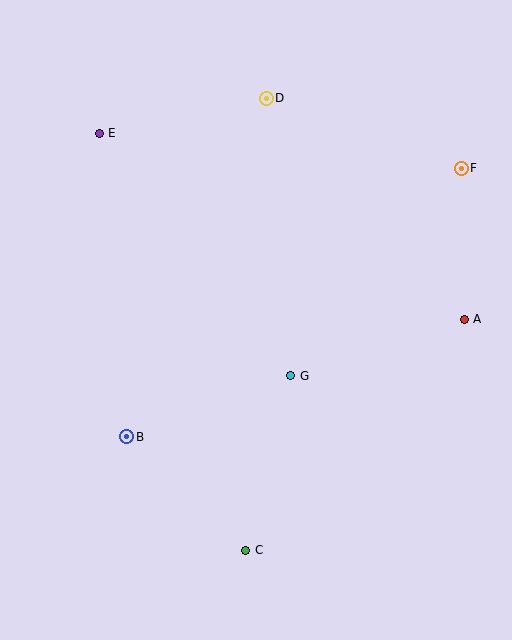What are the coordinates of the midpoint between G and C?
The midpoint between G and C is at (268, 463).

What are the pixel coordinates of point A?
Point A is at (464, 319).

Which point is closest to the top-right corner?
Point F is closest to the top-right corner.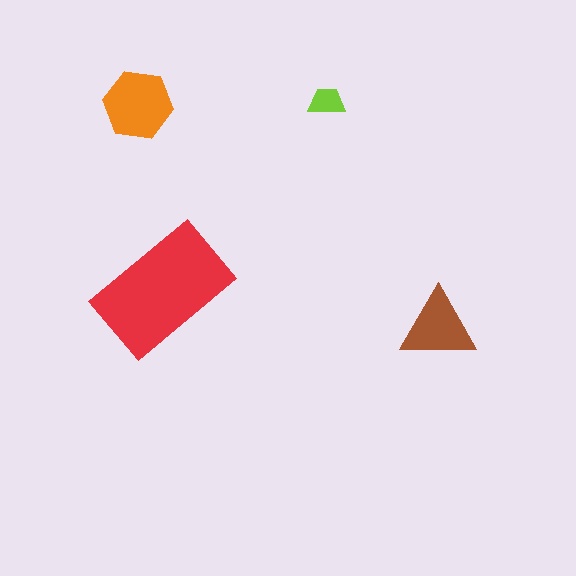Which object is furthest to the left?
The orange hexagon is leftmost.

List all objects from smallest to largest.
The lime trapezoid, the brown triangle, the orange hexagon, the red rectangle.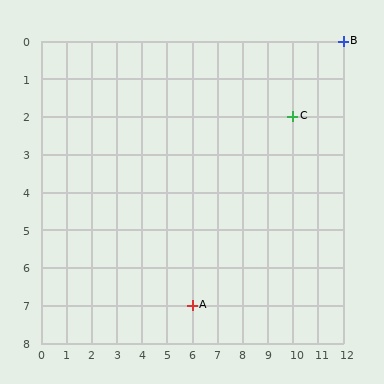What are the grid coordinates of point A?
Point A is at grid coordinates (6, 7).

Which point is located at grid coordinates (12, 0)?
Point B is at (12, 0).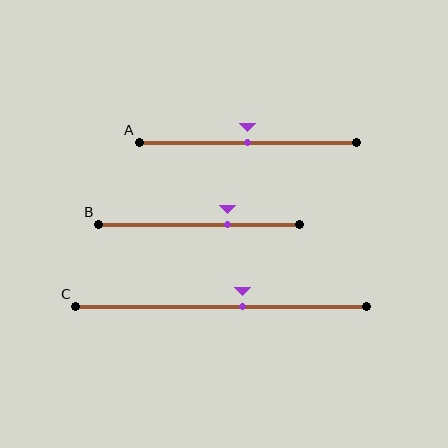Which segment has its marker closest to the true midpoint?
Segment A has its marker closest to the true midpoint.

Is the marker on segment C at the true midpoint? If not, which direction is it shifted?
No, the marker on segment C is shifted to the right by about 7% of the segment length.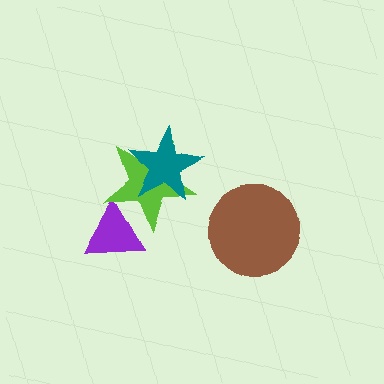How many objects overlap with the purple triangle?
1 object overlaps with the purple triangle.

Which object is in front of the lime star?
The teal star is in front of the lime star.